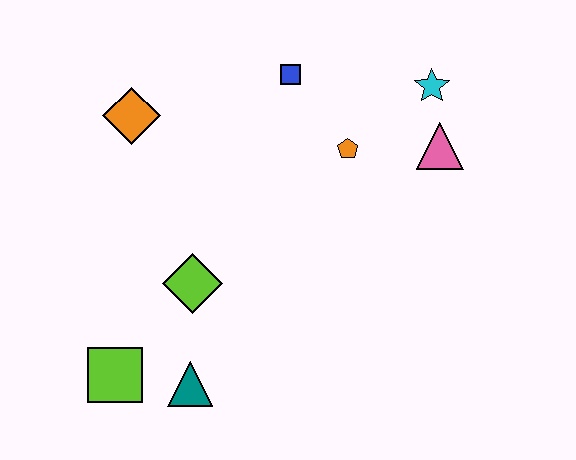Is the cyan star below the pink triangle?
No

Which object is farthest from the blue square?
The lime square is farthest from the blue square.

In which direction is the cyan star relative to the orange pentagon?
The cyan star is to the right of the orange pentagon.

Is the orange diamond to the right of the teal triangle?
No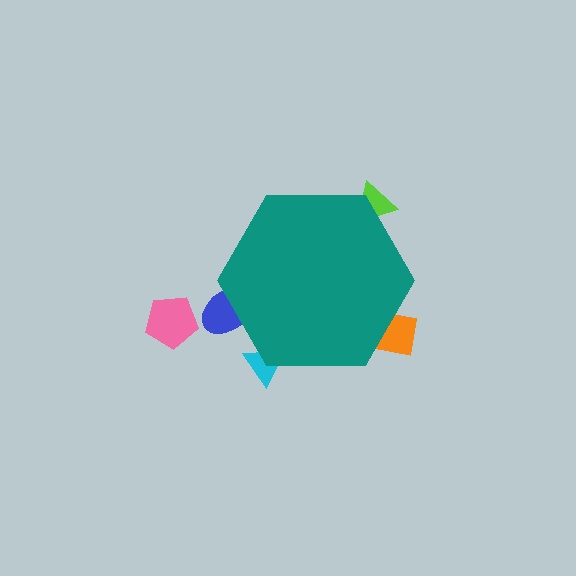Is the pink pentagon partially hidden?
No, the pink pentagon is fully visible.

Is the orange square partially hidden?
Yes, the orange square is partially hidden behind the teal hexagon.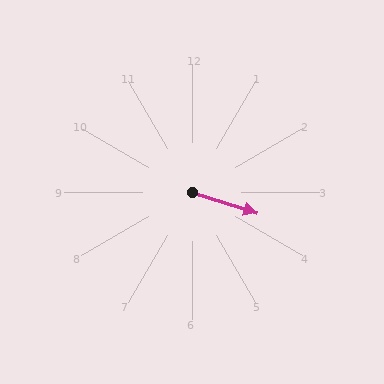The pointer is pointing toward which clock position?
Roughly 4 o'clock.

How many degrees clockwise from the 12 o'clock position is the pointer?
Approximately 108 degrees.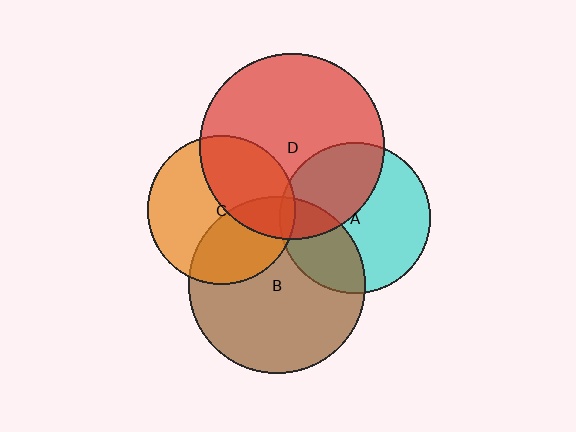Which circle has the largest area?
Circle D (red).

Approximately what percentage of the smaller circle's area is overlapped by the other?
Approximately 15%.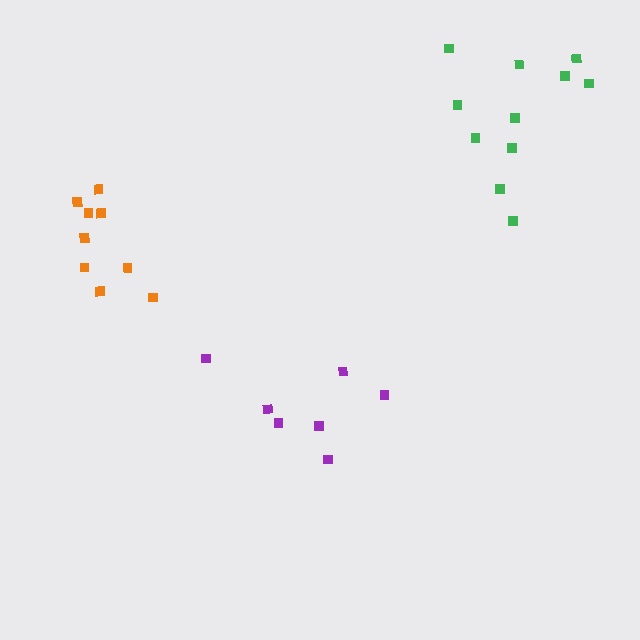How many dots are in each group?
Group 1: 7 dots, Group 2: 9 dots, Group 3: 11 dots (27 total).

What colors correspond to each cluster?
The clusters are colored: purple, orange, green.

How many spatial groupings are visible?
There are 3 spatial groupings.